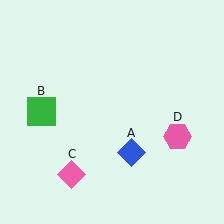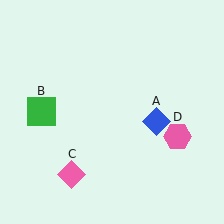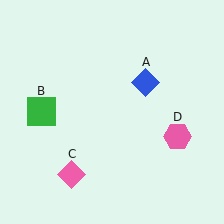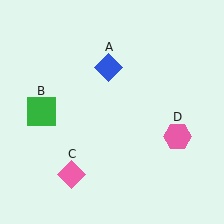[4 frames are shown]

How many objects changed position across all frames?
1 object changed position: blue diamond (object A).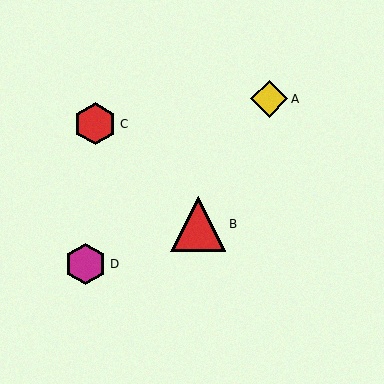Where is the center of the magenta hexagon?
The center of the magenta hexagon is at (86, 264).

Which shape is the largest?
The red triangle (labeled B) is the largest.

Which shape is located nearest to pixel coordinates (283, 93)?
The yellow diamond (labeled A) at (269, 99) is nearest to that location.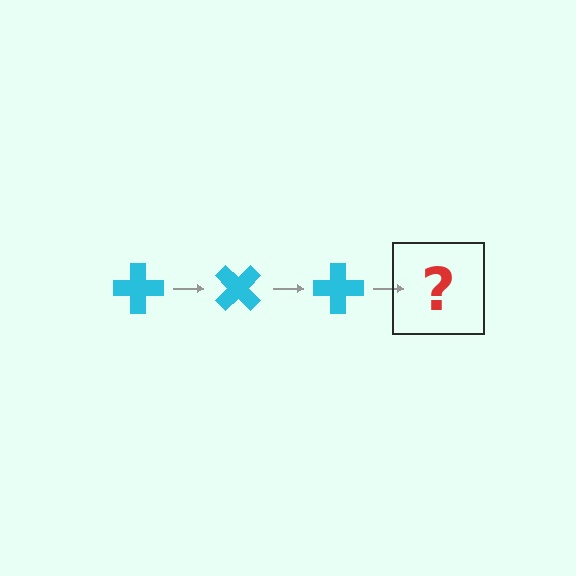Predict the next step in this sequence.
The next step is a cyan cross rotated 135 degrees.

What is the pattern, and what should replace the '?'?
The pattern is that the cross rotates 45 degrees each step. The '?' should be a cyan cross rotated 135 degrees.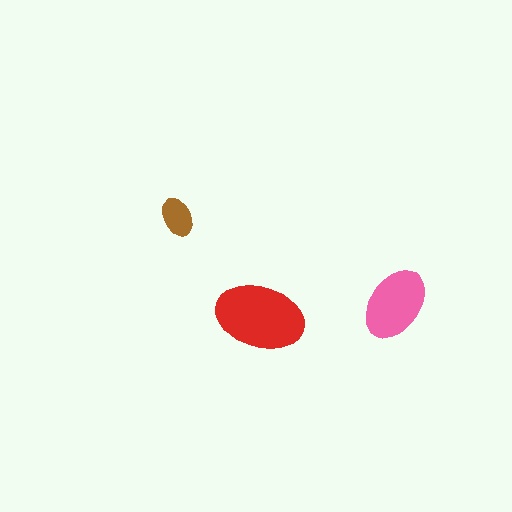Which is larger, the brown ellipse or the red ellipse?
The red one.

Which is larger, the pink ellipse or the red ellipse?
The red one.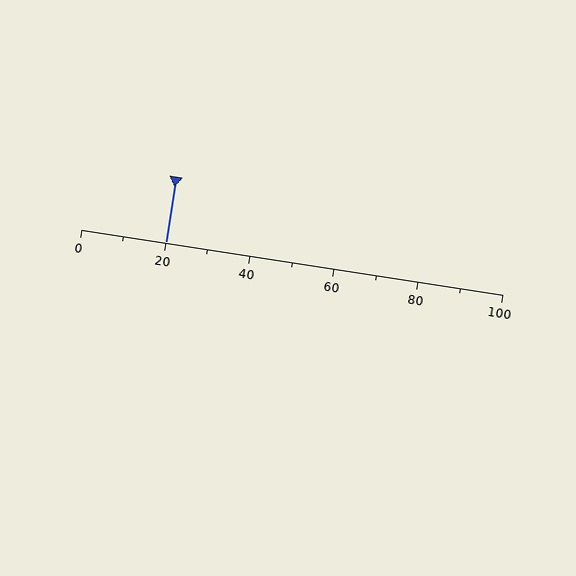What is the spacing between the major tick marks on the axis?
The major ticks are spaced 20 apart.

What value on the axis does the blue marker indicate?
The marker indicates approximately 20.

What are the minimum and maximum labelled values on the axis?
The axis runs from 0 to 100.